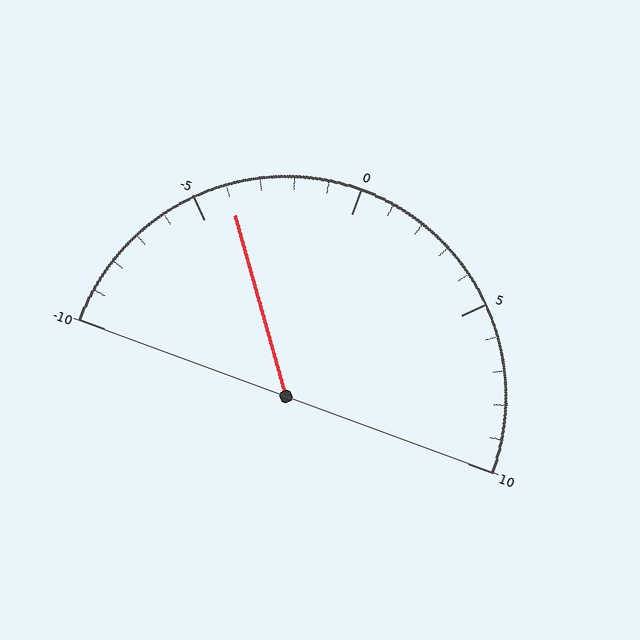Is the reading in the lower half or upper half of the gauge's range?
The reading is in the lower half of the range (-10 to 10).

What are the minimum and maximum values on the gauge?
The gauge ranges from -10 to 10.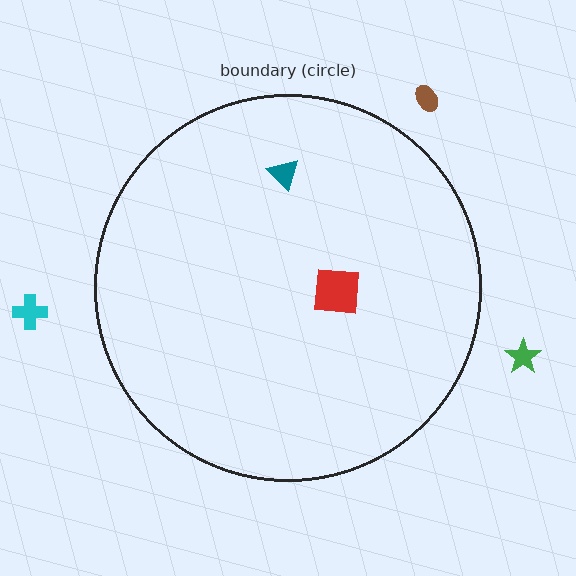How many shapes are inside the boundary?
2 inside, 3 outside.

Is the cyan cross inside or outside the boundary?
Outside.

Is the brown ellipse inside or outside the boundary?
Outside.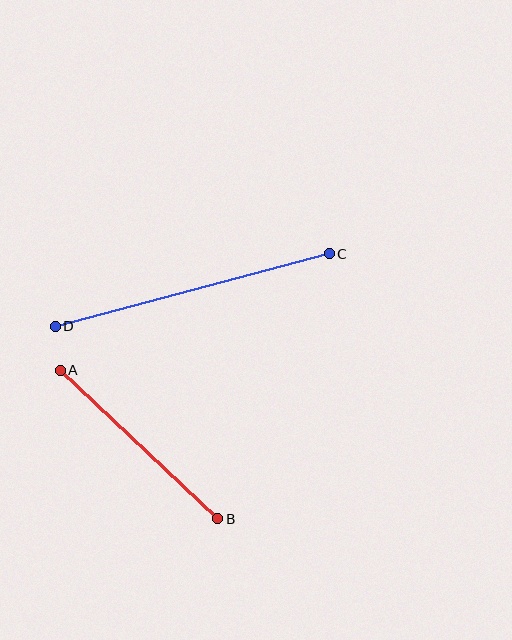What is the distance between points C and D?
The distance is approximately 284 pixels.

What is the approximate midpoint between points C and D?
The midpoint is at approximately (192, 290) pixels.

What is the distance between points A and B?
The distance is approximately 216 pixels.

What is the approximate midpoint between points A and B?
The midpoint is at approximately (139, 444) pixels.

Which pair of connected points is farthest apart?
Points C and D are farthest apart.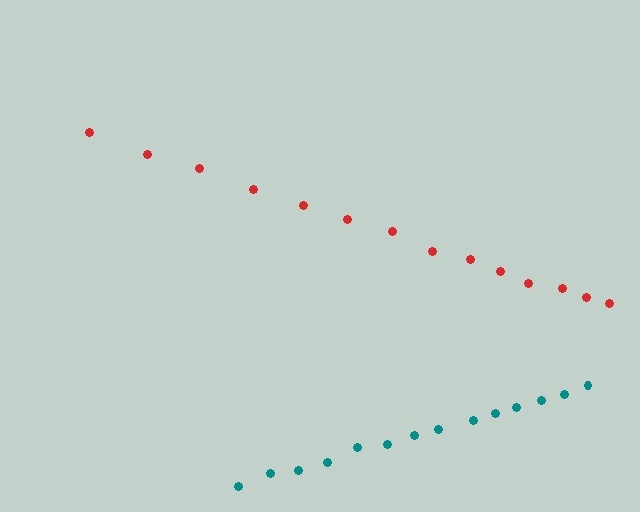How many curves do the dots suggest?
There are 2 distinct paths.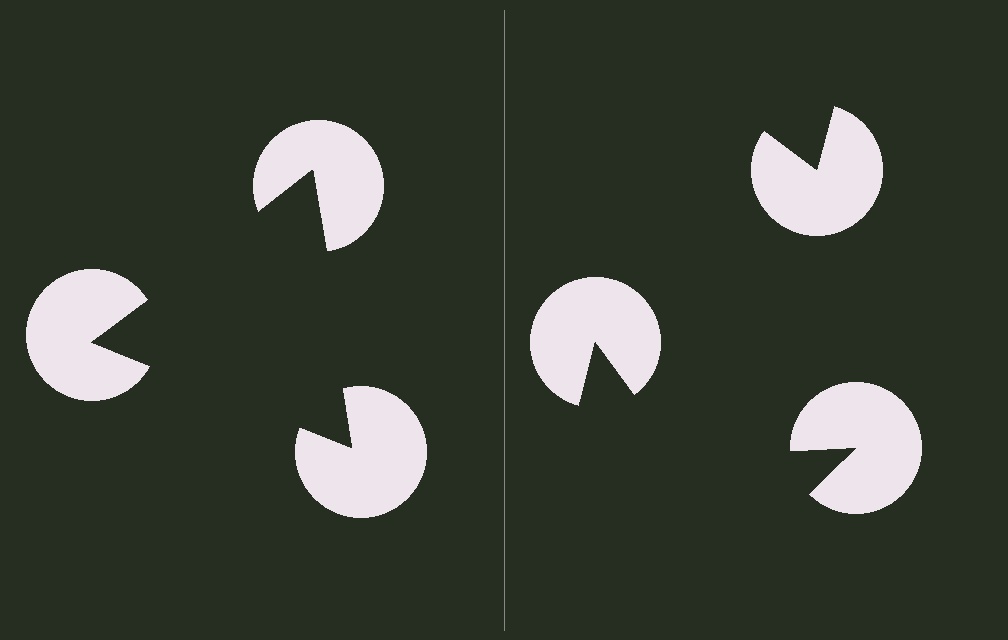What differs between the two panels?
The pac-man discs are positioned identically on both sides; only the wedge orientations differ. On the left they align to a triangle; on the right they are misaligned.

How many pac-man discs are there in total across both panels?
6 — 3 on each side.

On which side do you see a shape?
An illusory triangle appears on the left side. On the right side the wedge cuts are rotated, so no coherent shape forms.